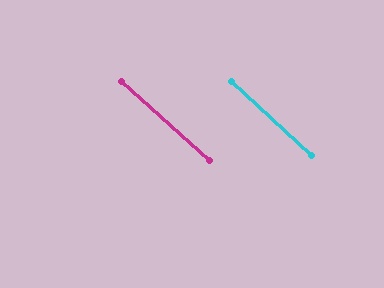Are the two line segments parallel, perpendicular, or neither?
Parallel — their directions differ by only 0.6°.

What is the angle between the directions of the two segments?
Approximately 1 degree.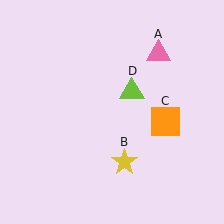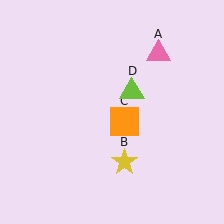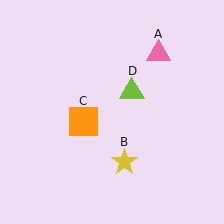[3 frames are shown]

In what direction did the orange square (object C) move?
The orange square (object C) moved left.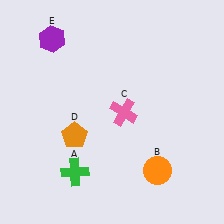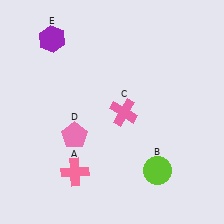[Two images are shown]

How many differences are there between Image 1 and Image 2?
There are 3 differences between the two images.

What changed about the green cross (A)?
In Image 1, A is green. In Image 2, it changed to pink.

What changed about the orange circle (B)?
In Image 1, B is orange. In Image 2, it changed to lime.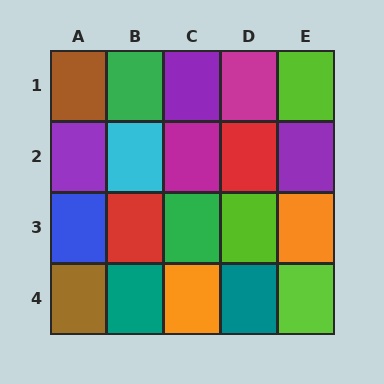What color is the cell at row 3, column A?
Blue.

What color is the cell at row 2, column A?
Purple.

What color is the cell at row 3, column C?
Green.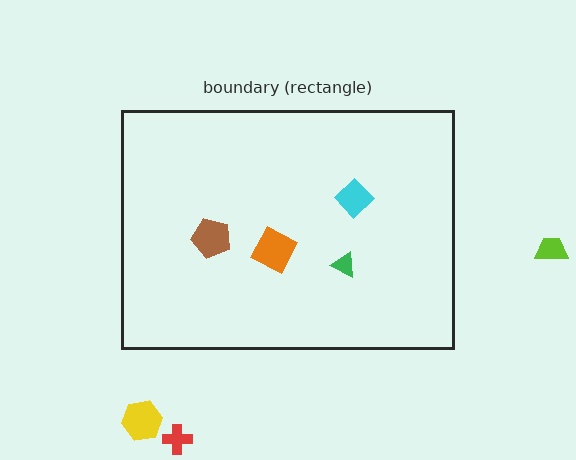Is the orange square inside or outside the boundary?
Inside.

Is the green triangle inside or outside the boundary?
Inside.